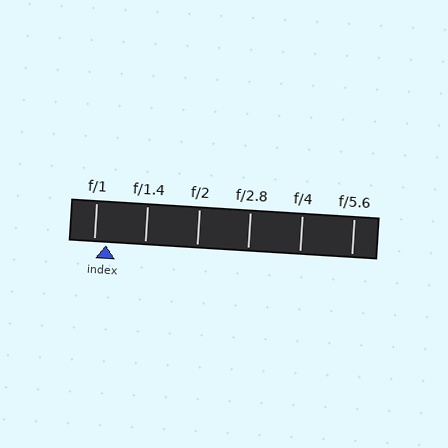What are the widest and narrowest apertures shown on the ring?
The widest aperture shown is f/1 and the narrowest is f/5.6.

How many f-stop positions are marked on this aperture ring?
There are 6 f-stop positions marked.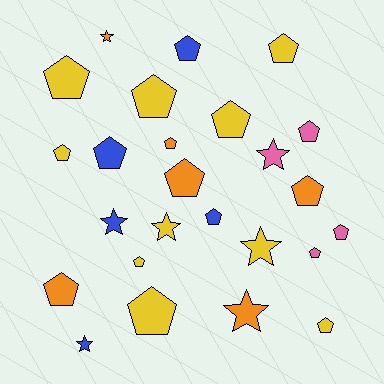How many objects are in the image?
There are 25 objects.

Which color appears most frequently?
Yellow, with 10 objects.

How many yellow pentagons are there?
There are 8 yellow pentagons.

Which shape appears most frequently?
Pentagon, with 18 objects.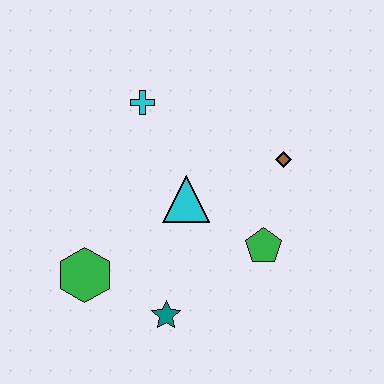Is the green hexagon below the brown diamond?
Yes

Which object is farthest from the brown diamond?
The green hexagon is farthest from the brown diamond.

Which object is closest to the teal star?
The green hexagon is closest to the teal star.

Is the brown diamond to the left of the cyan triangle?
No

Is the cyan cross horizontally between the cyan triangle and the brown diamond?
No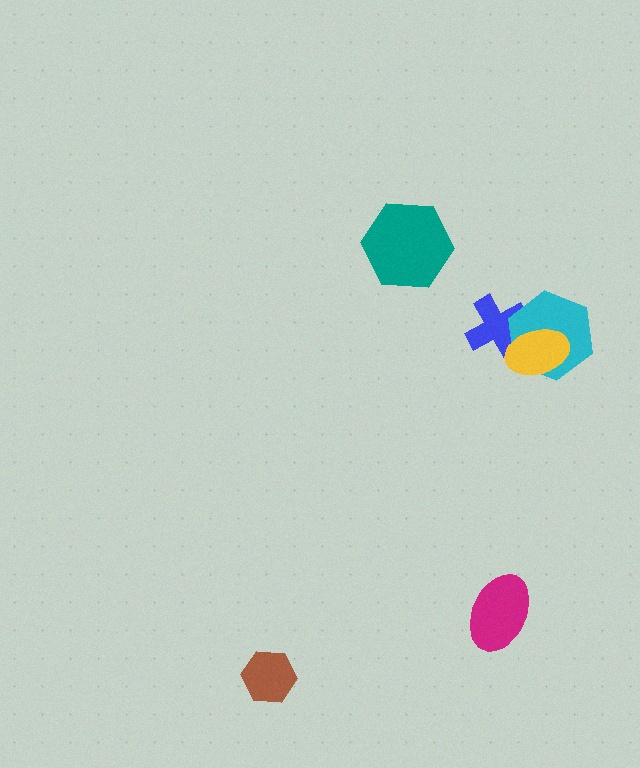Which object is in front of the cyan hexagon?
The yellow ellipse is in front of the cyan hexagon.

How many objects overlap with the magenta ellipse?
0 objects overlap with the magenta ellipse.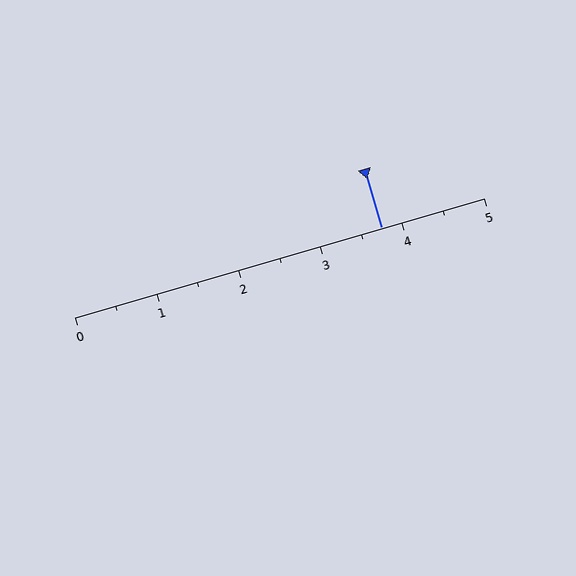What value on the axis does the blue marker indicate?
The marker indicates approximately 3.8.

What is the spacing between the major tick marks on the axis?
The major ticks are spaced 1 apart.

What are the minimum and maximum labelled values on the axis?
The axis runs from 0 to 5.